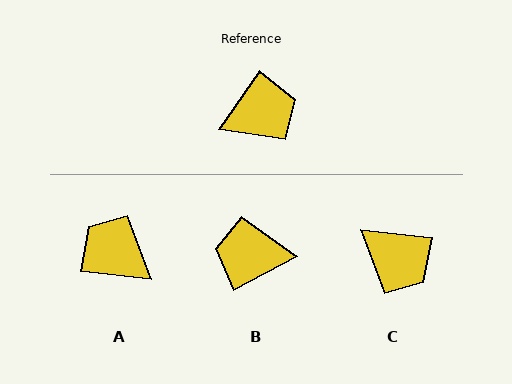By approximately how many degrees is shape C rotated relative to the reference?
Approximately 61 degrees clockwise.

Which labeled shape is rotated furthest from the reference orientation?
B, about 153 degrees away.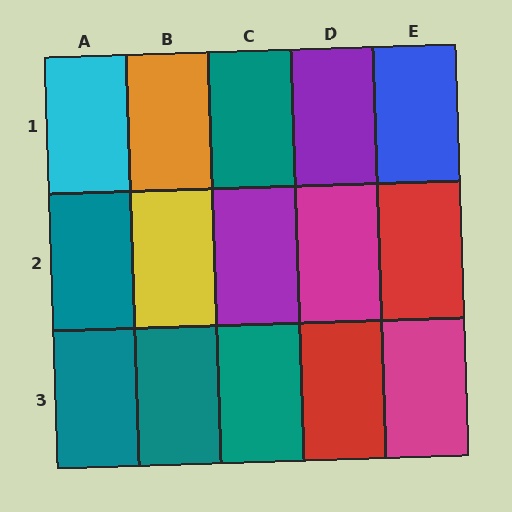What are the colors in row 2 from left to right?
Teal, yellow, purple, magenta, red.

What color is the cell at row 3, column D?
Red.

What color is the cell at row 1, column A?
Cyan.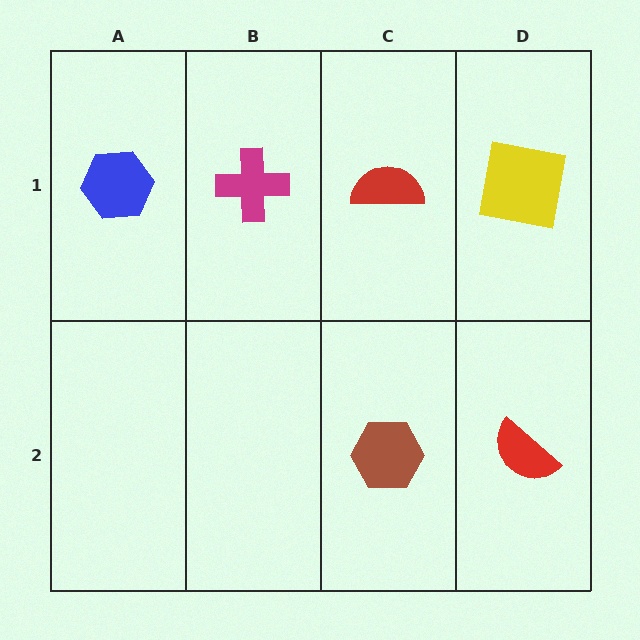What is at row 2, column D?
A red semicircle.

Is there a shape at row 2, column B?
No, that cell is empty.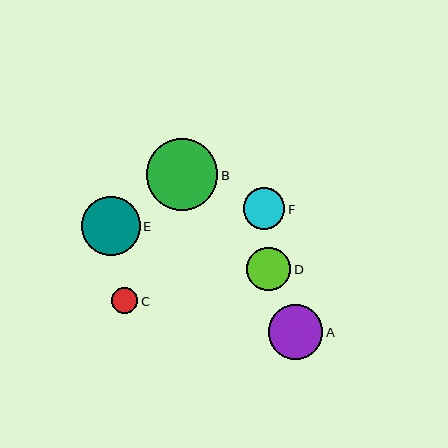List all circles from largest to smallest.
From largest to smallest: B, E, A, D, F, C.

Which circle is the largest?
Circle B is the largest with a size of approximately 71 pixels.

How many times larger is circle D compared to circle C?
Circle D is approximately 1.7 times the size of circle C.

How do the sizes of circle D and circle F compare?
Circle D and circle F are approximately the same size.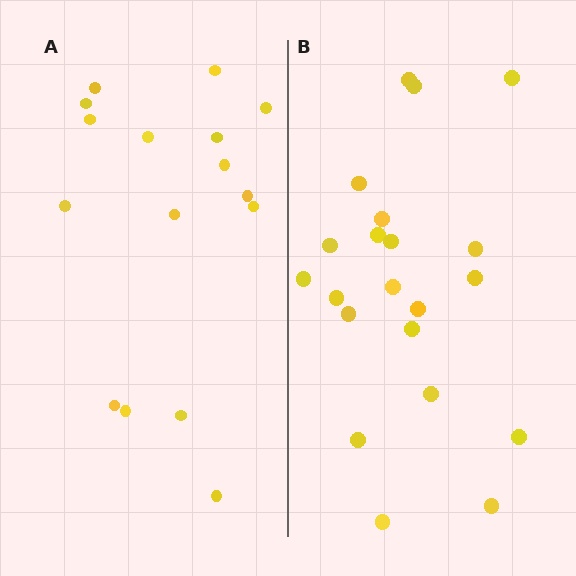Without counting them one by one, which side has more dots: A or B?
Region B (the right region) has more dots.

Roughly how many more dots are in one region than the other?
Region B has about 5 more dots than region A.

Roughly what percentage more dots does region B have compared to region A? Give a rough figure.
About 30% more.